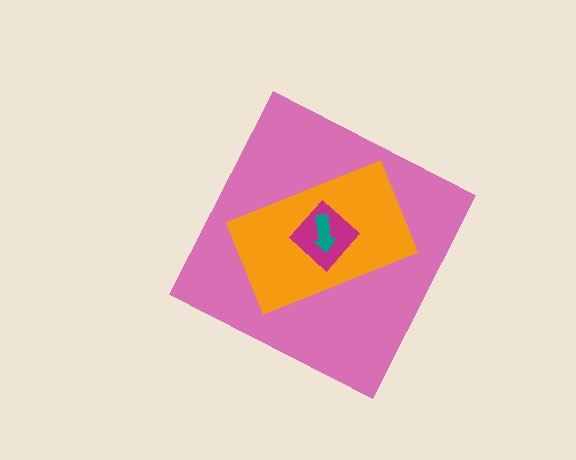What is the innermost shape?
The teal arrow.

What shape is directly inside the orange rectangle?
The magenta diamond.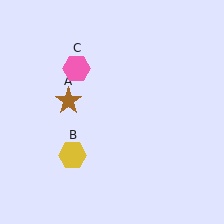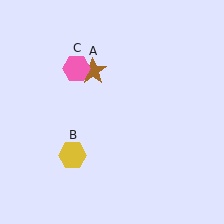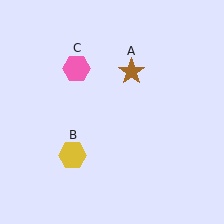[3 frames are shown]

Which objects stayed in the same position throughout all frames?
Yellow hexagon (object B) and pink hexagon (object C) remained stationary.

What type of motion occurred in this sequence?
The brown star (object A) rotated clockwise around the center of the scene.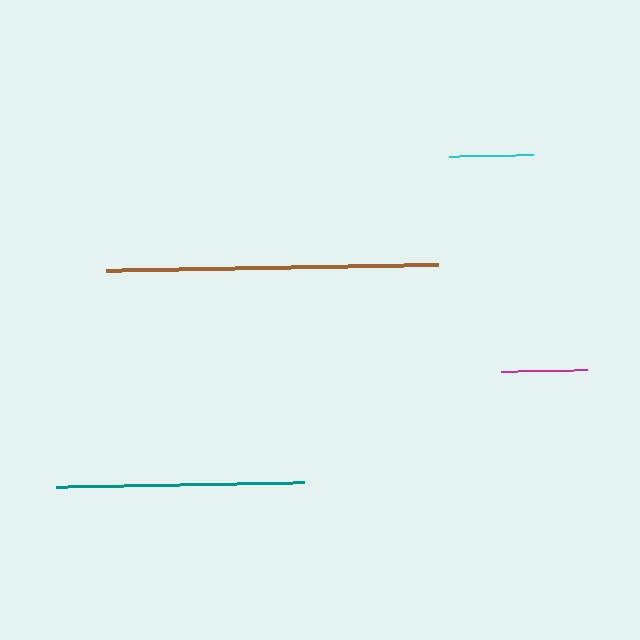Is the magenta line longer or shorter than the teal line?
The teal line is longer than the magenta line.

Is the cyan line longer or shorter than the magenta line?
The magenta line is longer than the cyan line.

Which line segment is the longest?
The brown line is the longest at approximately 332 pixels.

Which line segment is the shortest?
The cyan line is the shortest at approximately 84 pixels.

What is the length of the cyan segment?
The cyan segment is approximately 84 pixels long.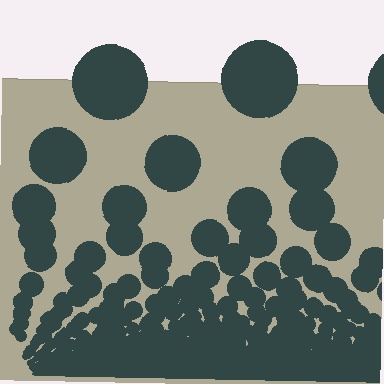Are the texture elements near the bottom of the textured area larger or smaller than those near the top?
Smaller. The gradient is inverted — elements near the bottom are smaller and denser.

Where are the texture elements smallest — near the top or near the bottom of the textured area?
Near the bottom.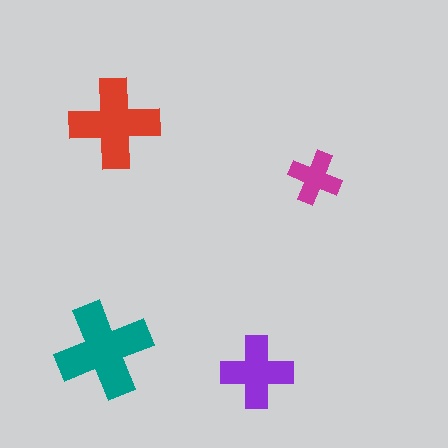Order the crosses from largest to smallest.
the teal one, the red one, the purple one, the magenta one.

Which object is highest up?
The red cross is topmost.